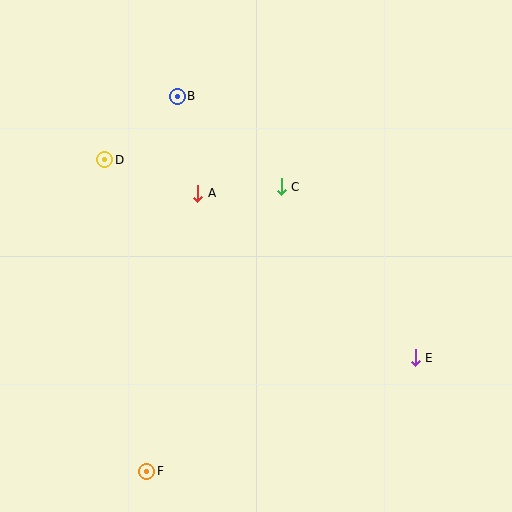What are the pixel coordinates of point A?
Point A is at (198, 193).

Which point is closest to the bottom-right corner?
Point E is closest to the bottom-right corner.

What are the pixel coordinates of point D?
Point D is at (105, 160).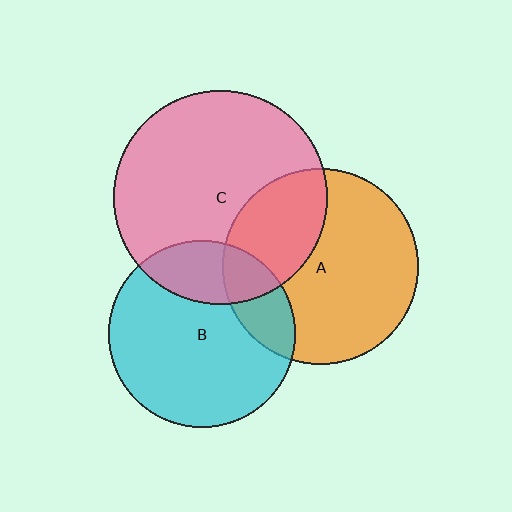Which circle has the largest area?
Circle C (pink).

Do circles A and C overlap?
Yes.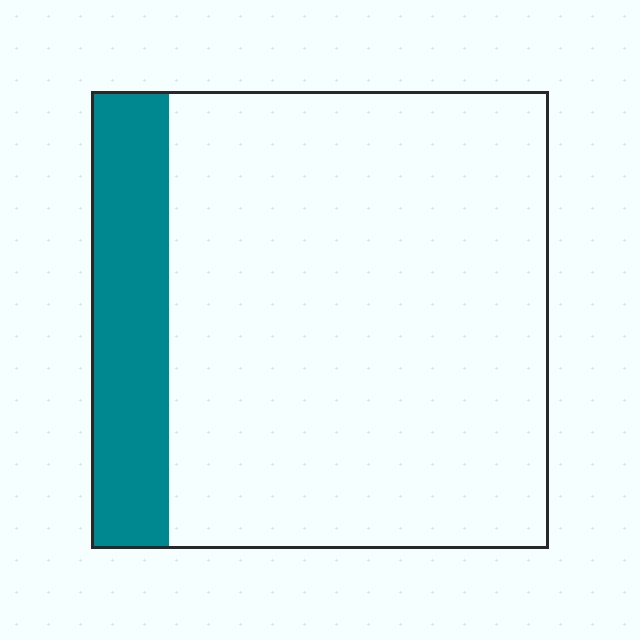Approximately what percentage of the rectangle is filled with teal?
Approximately 15%.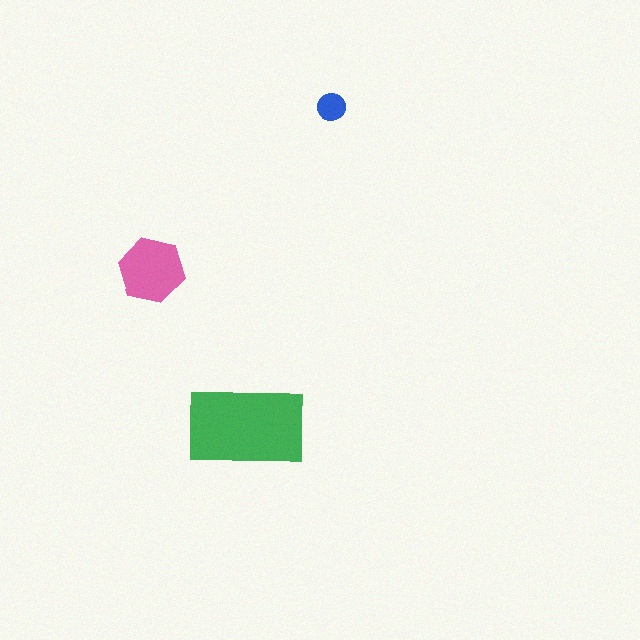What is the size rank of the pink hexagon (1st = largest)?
2nd.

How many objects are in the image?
There are 3 objects in the image.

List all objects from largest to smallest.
The green rectangle, the pink hexagon, the blue circle.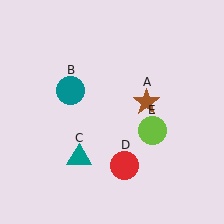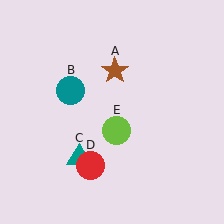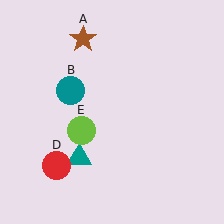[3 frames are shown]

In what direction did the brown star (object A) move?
The brown star (object A) moved up and to the left.